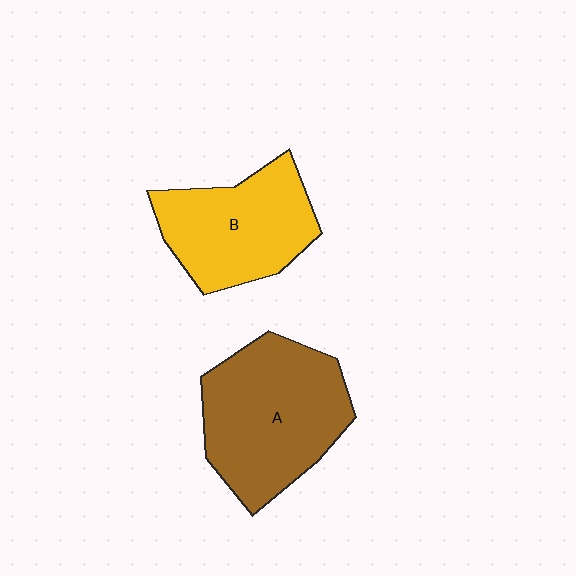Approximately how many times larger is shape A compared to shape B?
Approximately 1.3 times.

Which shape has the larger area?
Shape A (brown).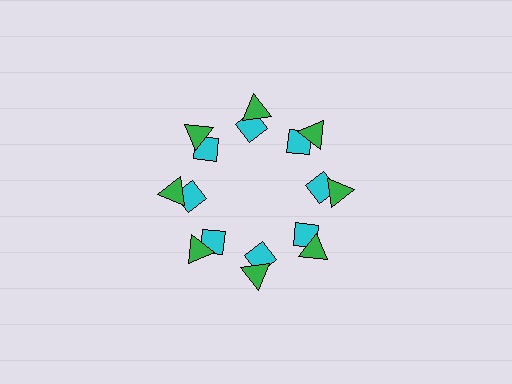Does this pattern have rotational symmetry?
Yes, this pattern has 8-fold rotational symmetry. It looks the same after rotating 45 degrees around the center.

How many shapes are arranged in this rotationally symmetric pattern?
There are 16 shapes, arranged in 8 groups of 2.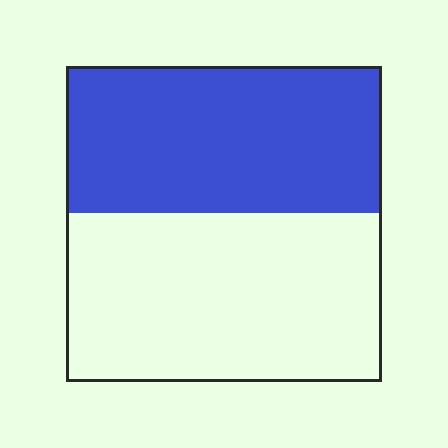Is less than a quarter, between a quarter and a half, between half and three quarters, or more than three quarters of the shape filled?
Between a quarter and a half.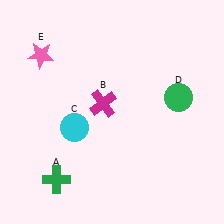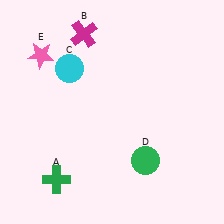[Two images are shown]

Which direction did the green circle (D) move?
The green circle (D) moved down.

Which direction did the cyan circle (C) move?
The cyan circle (C) moved up.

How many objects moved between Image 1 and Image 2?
3 objects moved between the two images.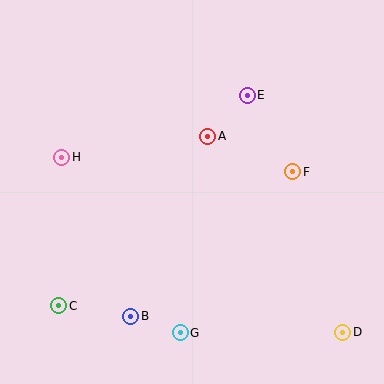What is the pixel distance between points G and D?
The distance between G and D is 163 pixels.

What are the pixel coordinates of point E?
Point E is at (247, 95).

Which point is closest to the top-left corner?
Point H is closest to the top-left corner.